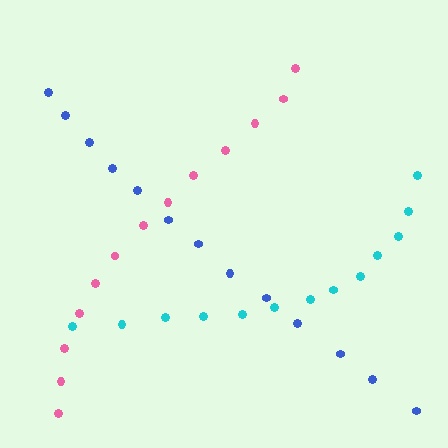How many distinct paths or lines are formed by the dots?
There are 3 distinct paths.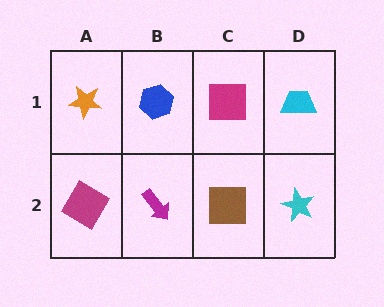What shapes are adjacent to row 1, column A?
A magenta diamond (row 2, column A), a blue hexagon (row 1, column B).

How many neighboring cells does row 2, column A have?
2.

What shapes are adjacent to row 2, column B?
A blue hexagon (row 1, column B), a magenta diamond (row 2, column A), a brown square (row 2, column C).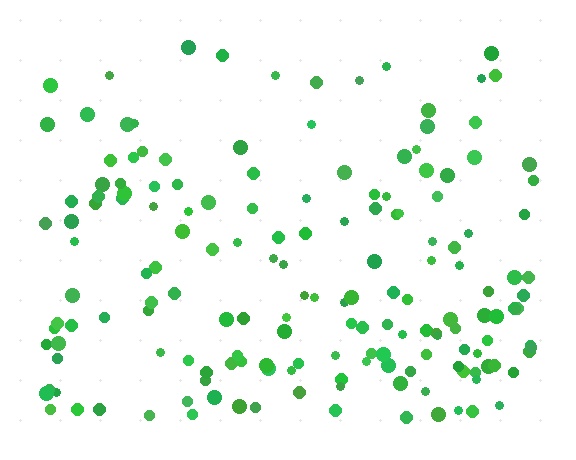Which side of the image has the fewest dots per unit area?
The top.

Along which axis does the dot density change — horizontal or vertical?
Vertical.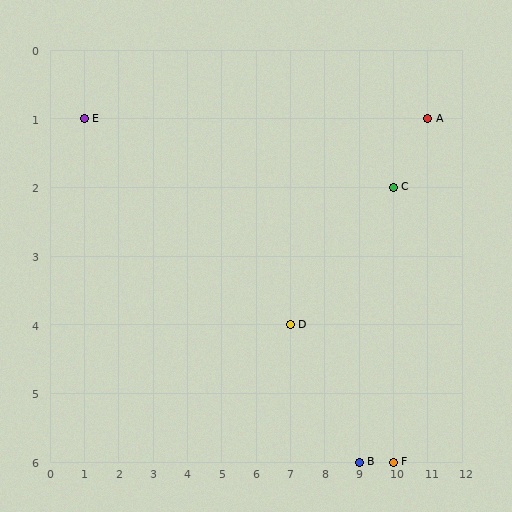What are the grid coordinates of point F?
Point F is at grid coordinates (10, 6).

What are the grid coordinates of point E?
Point E is at grid coordinates (1, 1).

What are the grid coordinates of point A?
Point A is at grid coordinates (11, 1).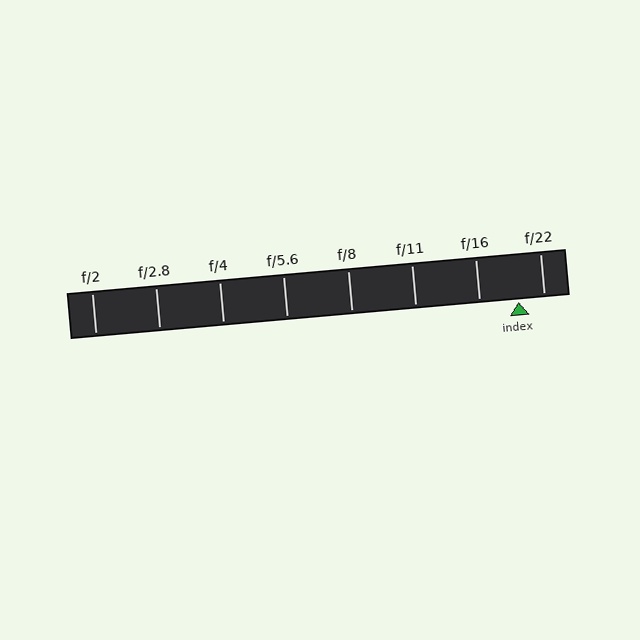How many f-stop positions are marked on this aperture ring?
There are 8 f-stop positions marked.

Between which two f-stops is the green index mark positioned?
The index mark is between f/16 and f/22.